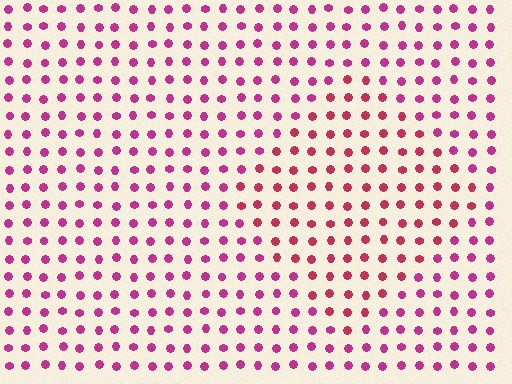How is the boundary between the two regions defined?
The boundary is defined purely by a slight shift in hue (about 24 degrees). Spacing, size, and orientation are identical on both sides.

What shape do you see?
I see a diamond.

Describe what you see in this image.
The image is filled with small magenta elements in a uniform arrangement. A diamond-shaped region is visible where the elements are tinted to a slightly different hue, forming a subtle color boundary.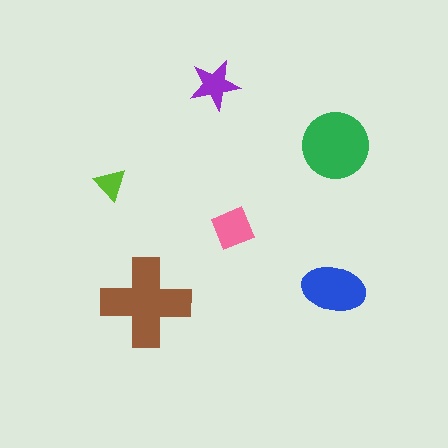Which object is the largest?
The brown cross.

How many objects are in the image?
There are 6 objects in the image.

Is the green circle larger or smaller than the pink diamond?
Larger.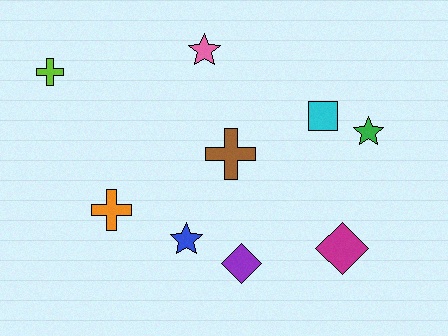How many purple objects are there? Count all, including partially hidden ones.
There is 1 purple object.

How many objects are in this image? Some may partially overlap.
There are 9 objects.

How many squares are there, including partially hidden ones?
There is 1 square.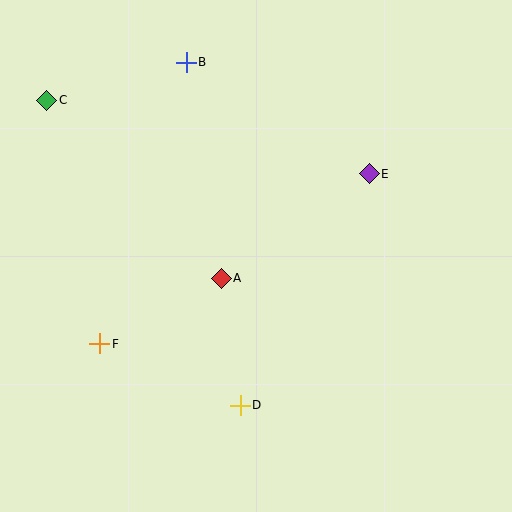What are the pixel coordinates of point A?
Point A is at (221, 278).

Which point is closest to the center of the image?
Point A at (221, 278) is closest to the center.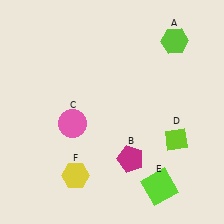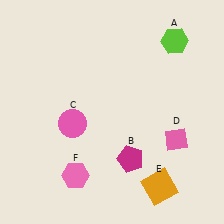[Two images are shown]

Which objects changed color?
D changed from lime to pink. E changed from lime to orange. F changed from yellow to pink.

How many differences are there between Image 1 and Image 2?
There are 3 differences between the two images.